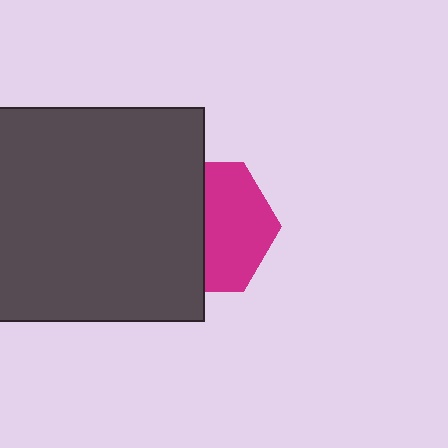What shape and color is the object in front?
The object in front is a dark gray rectangle.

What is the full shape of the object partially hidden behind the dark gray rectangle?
The partially hidden object is a magenta hexagon.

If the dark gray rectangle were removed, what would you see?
You would see the complete magenta hexagon.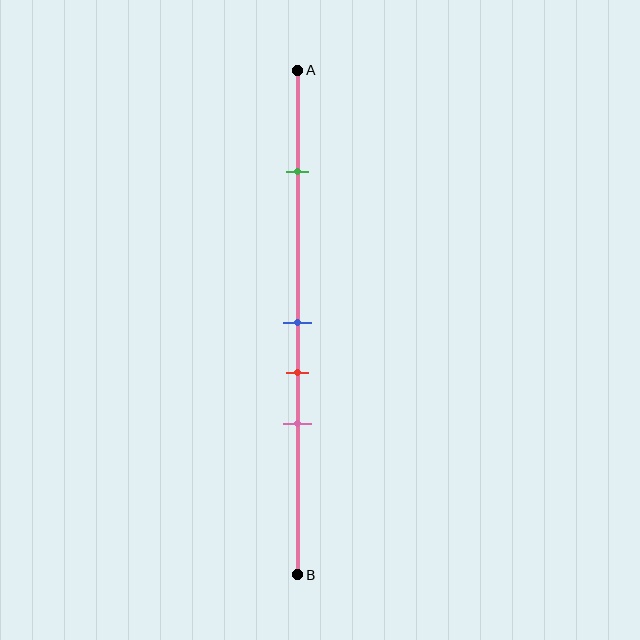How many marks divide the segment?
There are 4 marks dividing the segment.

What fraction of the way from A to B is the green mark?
The green mark is approximately 20% (0.2) of the way from A to B.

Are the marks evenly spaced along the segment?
No, the marks are not evenly spaced.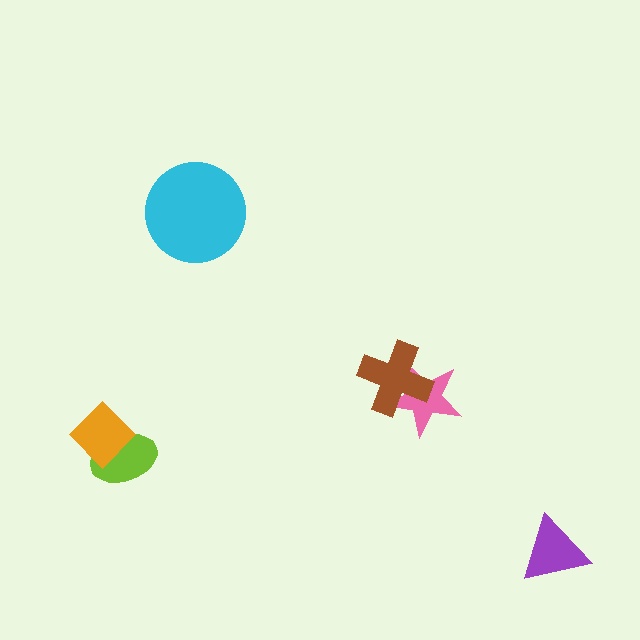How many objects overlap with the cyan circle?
0 objects overlap with the cyan circle.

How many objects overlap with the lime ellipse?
1 object overlaps with the lime ellipse.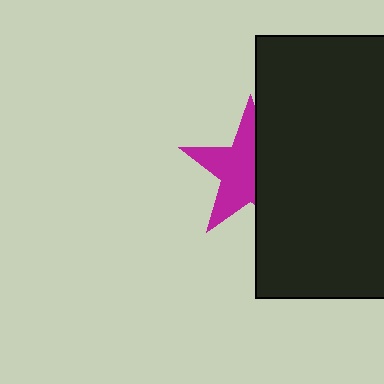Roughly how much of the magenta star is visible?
About half of it is visible (roughly 57%).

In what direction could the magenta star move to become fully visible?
The magenta star could move left. That would shift it out from behind the black rectangle entirely.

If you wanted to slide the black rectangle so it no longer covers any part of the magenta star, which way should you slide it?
Slide it right — that is the most direct way to separate the two shapes.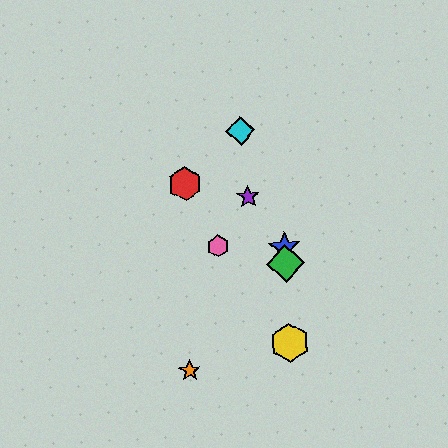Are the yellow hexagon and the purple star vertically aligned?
No, the yellow hexagon is at x≈290 and the purple star is at x≈248.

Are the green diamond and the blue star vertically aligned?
Yes, both are at x≈285.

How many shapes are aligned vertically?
3 shapes (the blue star, the green diamond, the yellow hexagon) are aligned vertically.